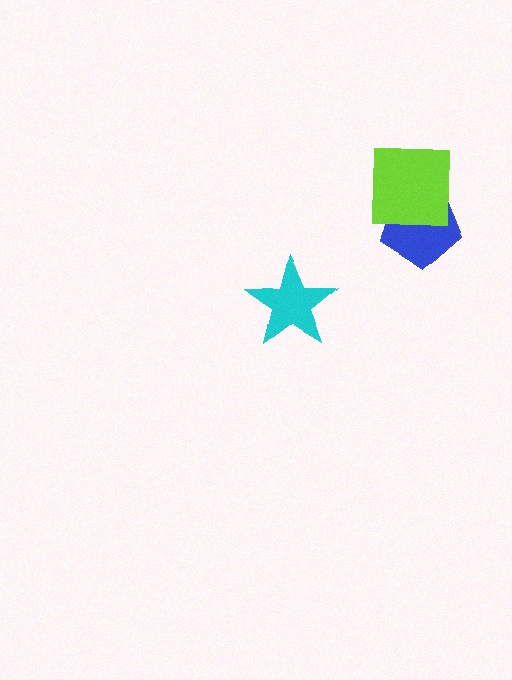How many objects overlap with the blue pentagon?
1 object overlaps with the blue pentagon.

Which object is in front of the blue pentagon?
The lime square is in front of the blue pentagon.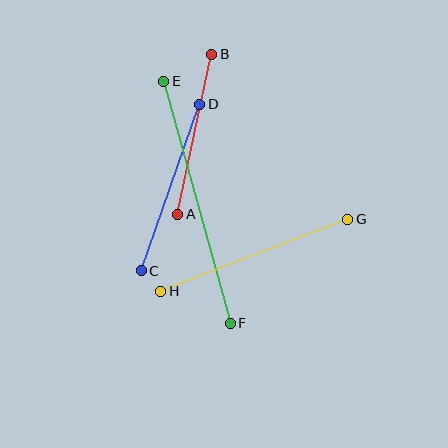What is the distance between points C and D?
The distance is approximately 176 pixels.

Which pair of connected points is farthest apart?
Points E and F are farthest apart.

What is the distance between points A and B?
The distance is approximately 163 pixels.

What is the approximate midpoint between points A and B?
The midpoint is at approximately (195, 134) pixels.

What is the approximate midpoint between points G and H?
The midpoint is at approximately (254, 255) pixels.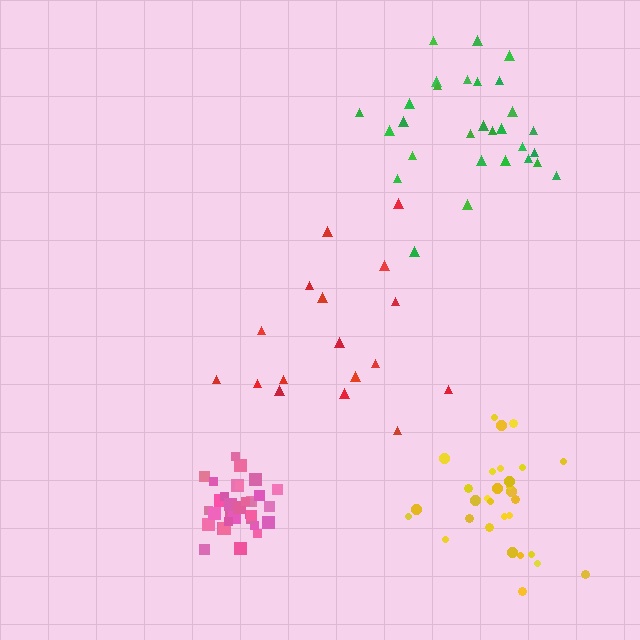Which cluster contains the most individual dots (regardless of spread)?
Pink (34).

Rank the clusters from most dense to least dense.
pink, yellow, green, red.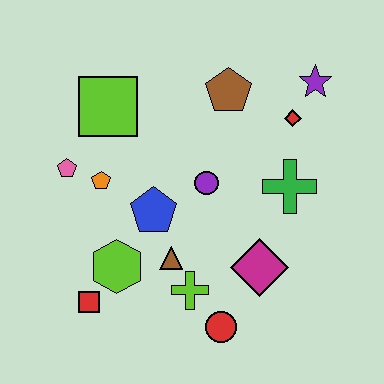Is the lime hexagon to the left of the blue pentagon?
Yes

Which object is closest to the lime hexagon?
The red square is closest to the lime hexagon.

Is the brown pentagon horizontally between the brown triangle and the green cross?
Yes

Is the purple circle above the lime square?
No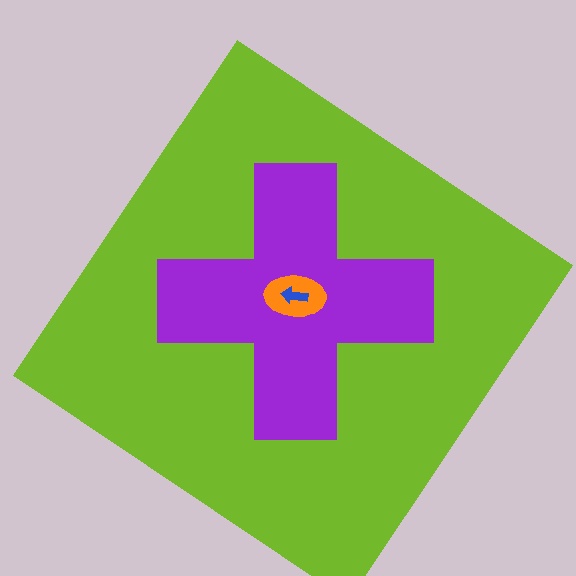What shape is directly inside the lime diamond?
The purple cross.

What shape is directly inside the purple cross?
The orange ellipse.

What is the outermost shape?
The lime diamond.